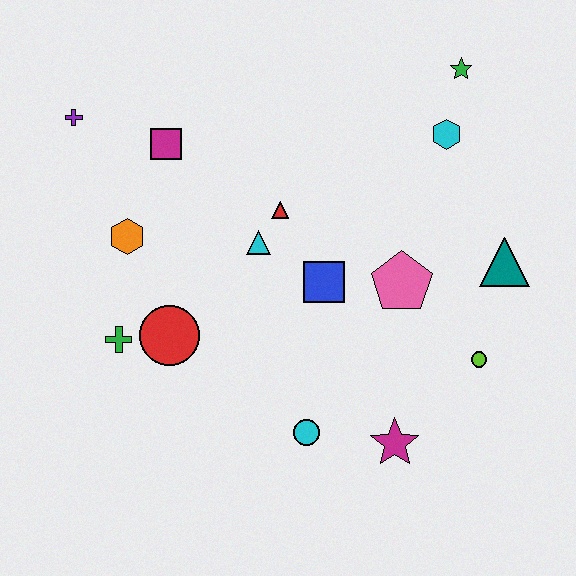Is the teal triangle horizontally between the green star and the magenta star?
No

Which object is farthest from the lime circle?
The purple cross is farthest from the lime circle.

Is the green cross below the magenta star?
No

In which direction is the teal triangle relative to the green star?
The teal triangle is below the green star.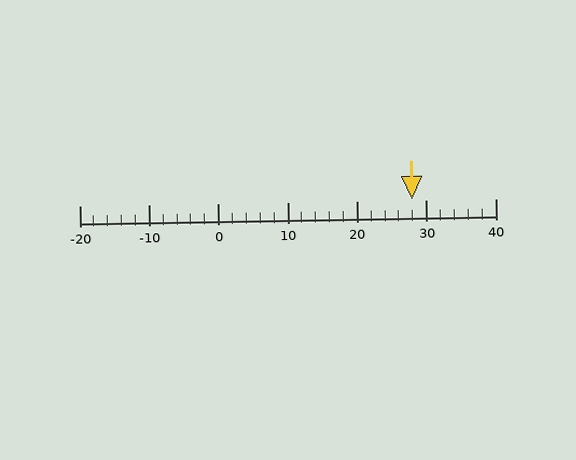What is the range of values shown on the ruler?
The ruler shows values from -20 to 40.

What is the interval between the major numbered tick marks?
The major tick marks are spaced 10 units apart.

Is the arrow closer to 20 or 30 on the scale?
The arrow is closer to 30.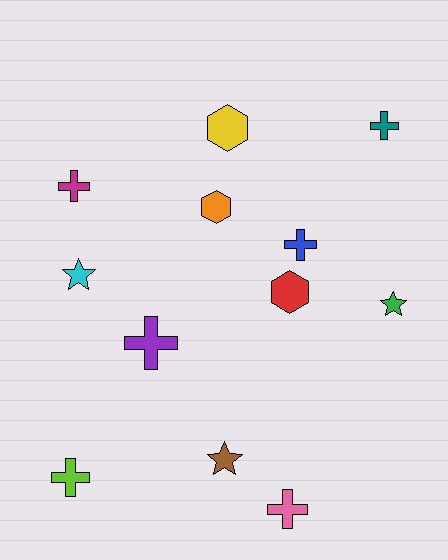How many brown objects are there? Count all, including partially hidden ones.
There is 1 brown object.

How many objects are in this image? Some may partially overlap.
There are 12 objects.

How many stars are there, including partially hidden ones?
There are 3 stars.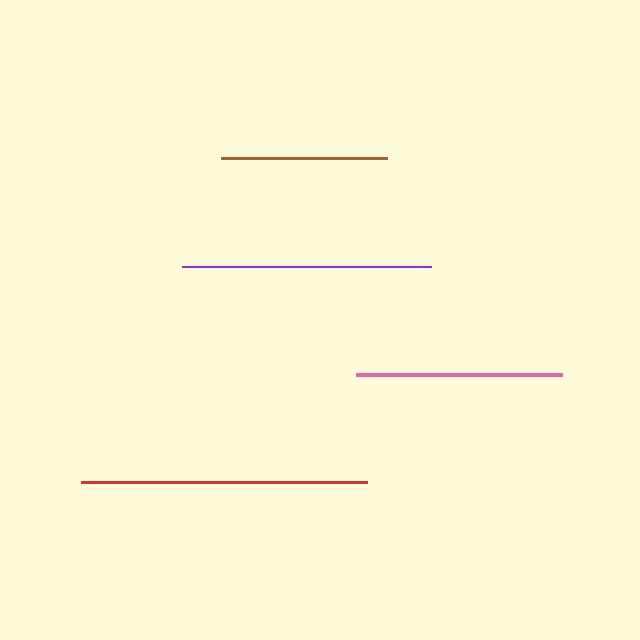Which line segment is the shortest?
The brown line is the shortest at approximately 166 pixels.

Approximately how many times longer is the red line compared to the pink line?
The red line is approximately 1.4 times the length of the pink line.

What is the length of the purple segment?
The purple segment is approximately 250 pixels long.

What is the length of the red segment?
The red segment is approximately 286 pixels long.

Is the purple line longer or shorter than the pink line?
The purple line is longer than the pink line.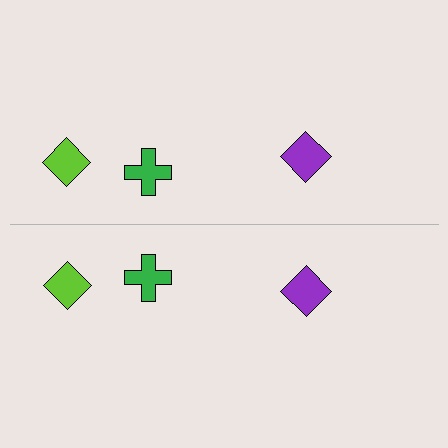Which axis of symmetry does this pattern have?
The pattern has a horizontal axis of symmetry running through the center of the image.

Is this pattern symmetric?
Yes, this pattern has bilateral (reflection) symmetry.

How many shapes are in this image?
There are 6 shapes in this image.